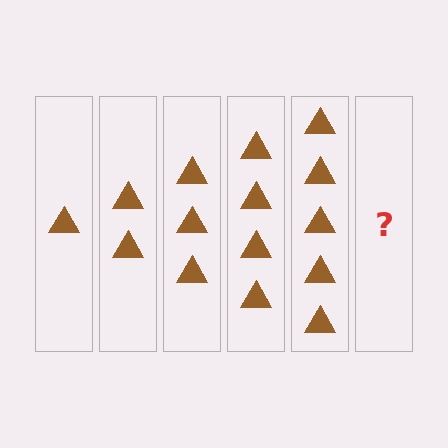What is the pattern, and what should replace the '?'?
The pattern is that each step adds one more triangle. The '?' should be 6 triangles.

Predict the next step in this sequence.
The next step is 6 triangles.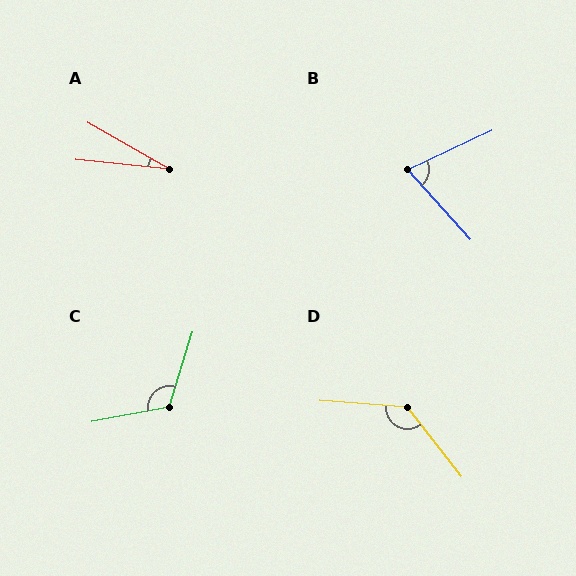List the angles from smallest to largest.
A (24°), B (73°), C (118°), D (132°).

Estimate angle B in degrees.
Approximately 73 degrees.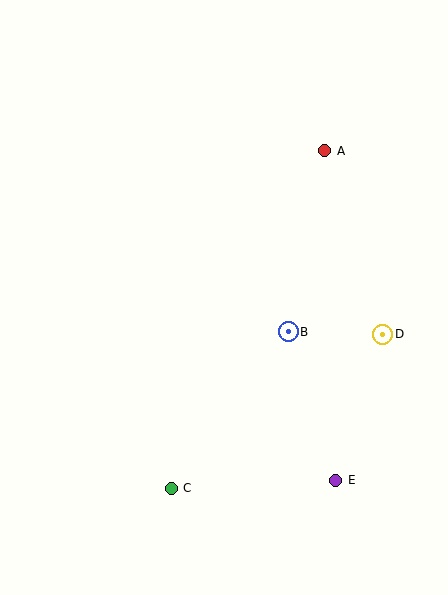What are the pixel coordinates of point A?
Point A is at (325, 151).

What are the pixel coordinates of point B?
Point B is at (288, 332).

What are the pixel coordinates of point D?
Point D is at (383, 334).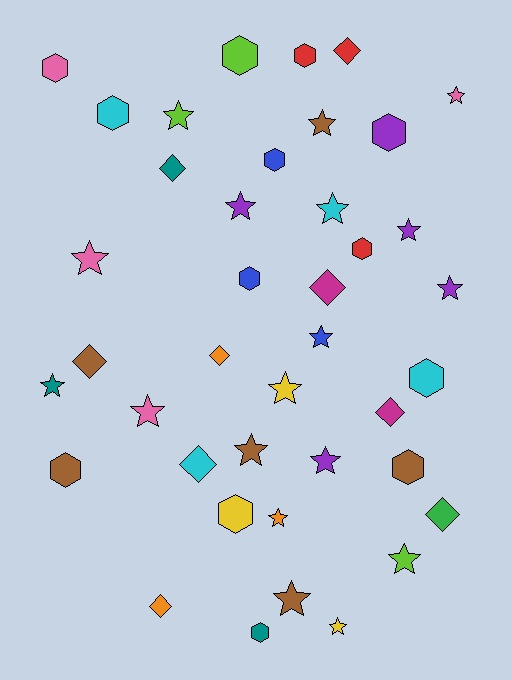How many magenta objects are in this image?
There are 2 magenta objects.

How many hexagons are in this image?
There are 13 hexagons.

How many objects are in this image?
There are 40 objects.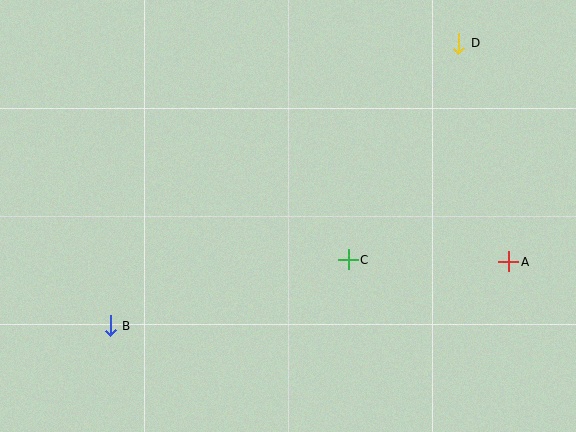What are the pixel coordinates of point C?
Point C is at (348, 260).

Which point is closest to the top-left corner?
Point B is closest to the top-left corner.